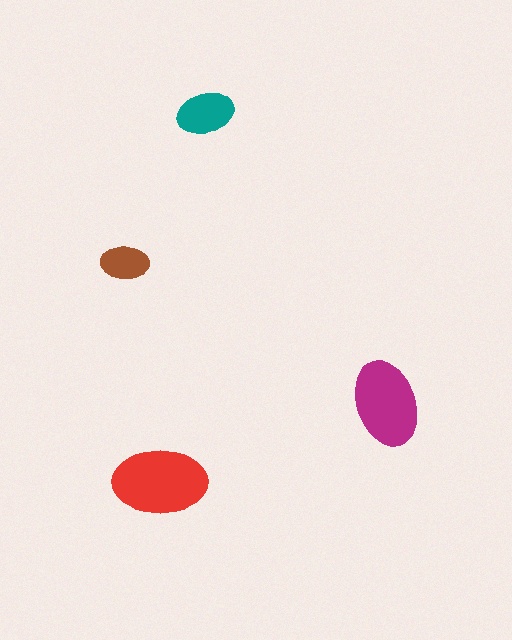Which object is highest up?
The teal ellipse is topmost.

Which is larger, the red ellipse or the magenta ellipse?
The red one.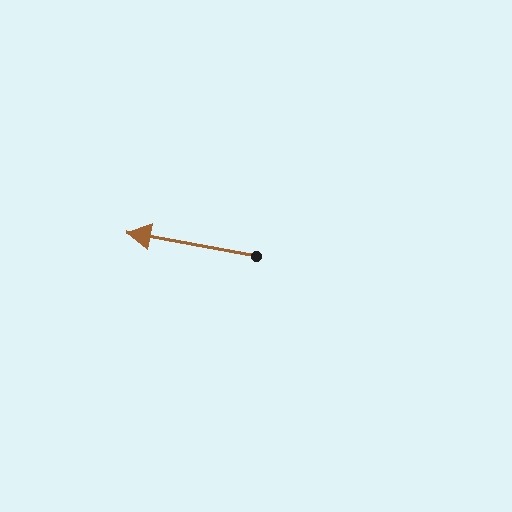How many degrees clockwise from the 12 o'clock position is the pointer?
Approximately 280 degrees.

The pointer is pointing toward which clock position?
Roughly 9 o'clock.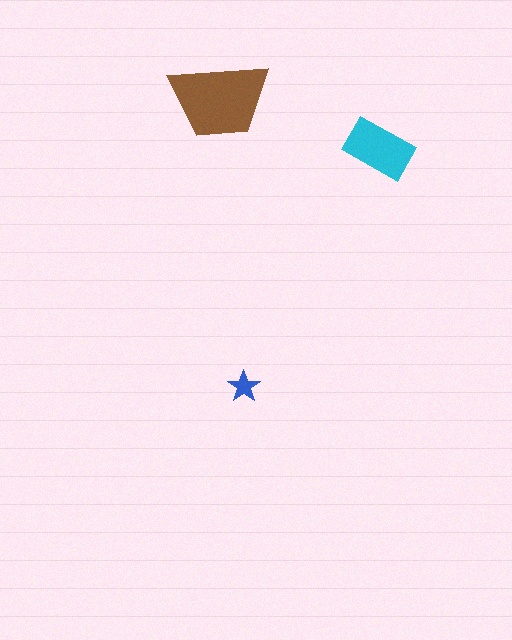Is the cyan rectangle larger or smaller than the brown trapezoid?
Smaller.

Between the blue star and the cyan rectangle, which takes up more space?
The cyan rectangle.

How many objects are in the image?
There are 3 objects in the image.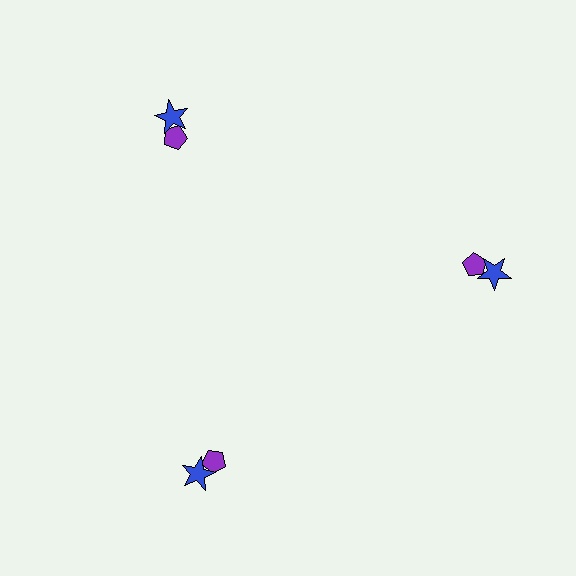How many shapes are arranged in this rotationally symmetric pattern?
There are 6 shapes, arranged in 3 groups of 2.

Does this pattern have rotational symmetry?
Yes, this pattern has 3-fold rotational symmetry. It looks the same after rotating 120 degrees around the center.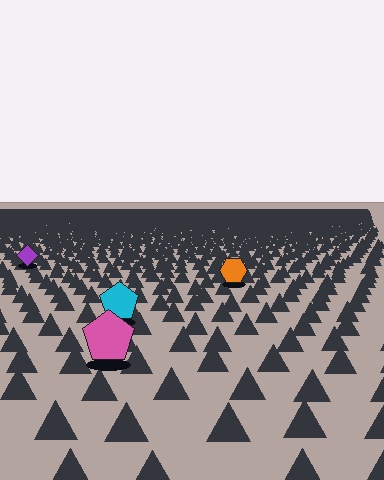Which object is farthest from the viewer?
The purple diamond is farthest from the viewer. It appears smaller and the ground texture around it is denser.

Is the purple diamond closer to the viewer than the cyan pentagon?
No. The cyan pentagon is closer — you can tell from the texture gradient: the ground texture is coarser near it.